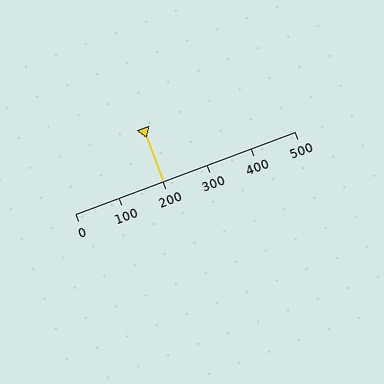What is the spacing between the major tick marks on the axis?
The major ticks are spaced 100 apart.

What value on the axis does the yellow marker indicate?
The marker indicates approximately 200.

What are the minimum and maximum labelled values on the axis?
The axis runs from 0 to 500.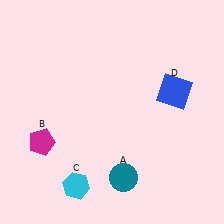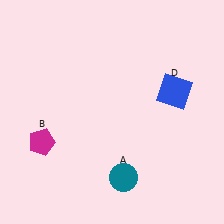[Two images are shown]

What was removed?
The cyan hexagon (C) was removed in Image 2.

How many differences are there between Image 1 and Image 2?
There is 1 difference between the two images.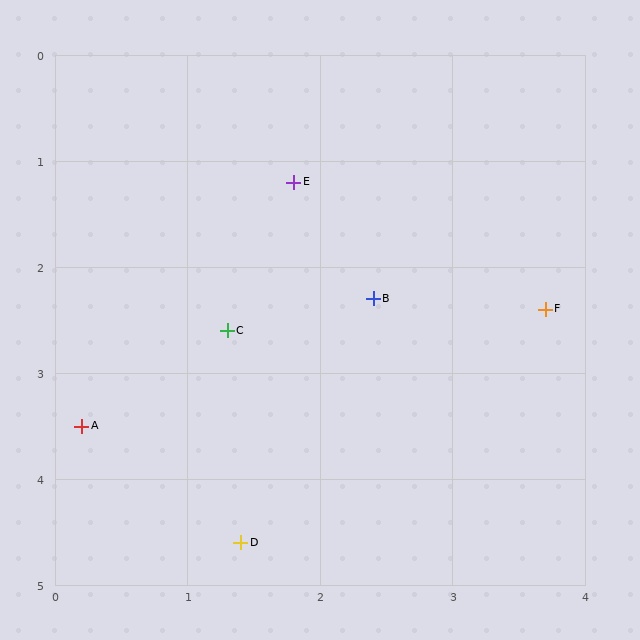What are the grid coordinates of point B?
Point B is at approximately (2.4, 2.3).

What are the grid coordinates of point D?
Point D is at approximately (1.4, 4.6).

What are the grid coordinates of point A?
Point A is at approximately (0.2, 3.5).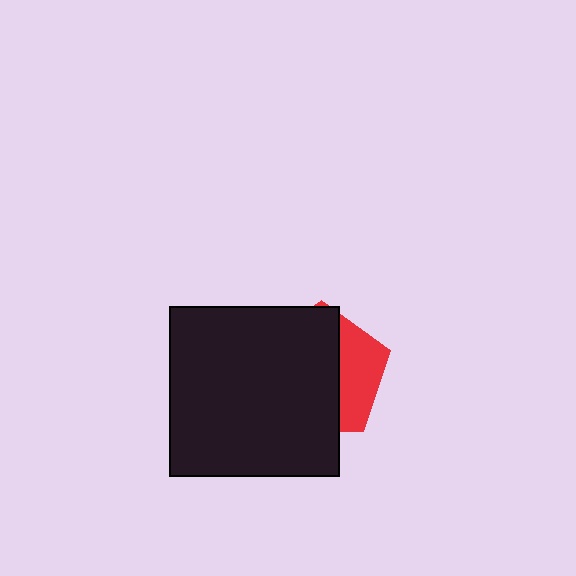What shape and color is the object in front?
The object in front is a black square.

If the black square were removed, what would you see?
You would see the complete red pentagon.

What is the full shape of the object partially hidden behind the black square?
The partially hidden object is a red pentagon.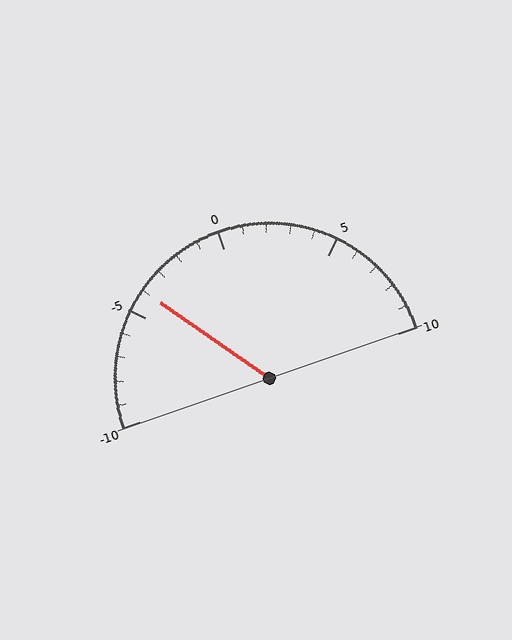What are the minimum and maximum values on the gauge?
The gauge ranges from -10 to 10.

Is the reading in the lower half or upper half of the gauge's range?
The reading is in the lower half of the range (-10 to 10).